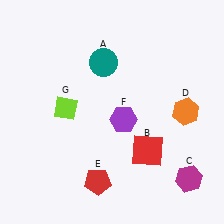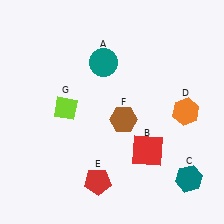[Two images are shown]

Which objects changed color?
C changed from magenta to teal. F changed from purple to brown.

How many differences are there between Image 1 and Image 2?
There are 2 differences between the two images.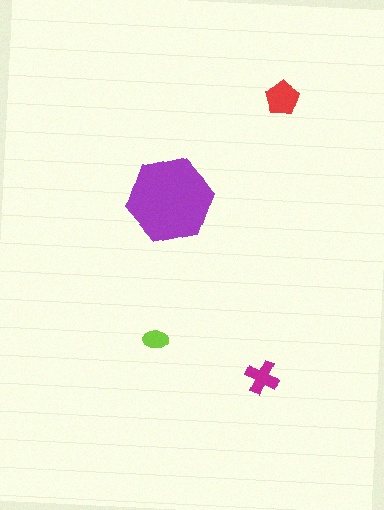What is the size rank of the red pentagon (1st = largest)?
2nd.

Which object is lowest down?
The magenta cross is bottommost.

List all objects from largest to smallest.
The purple hexagon, the red pentagon, the magenta cross, the lime ellipse.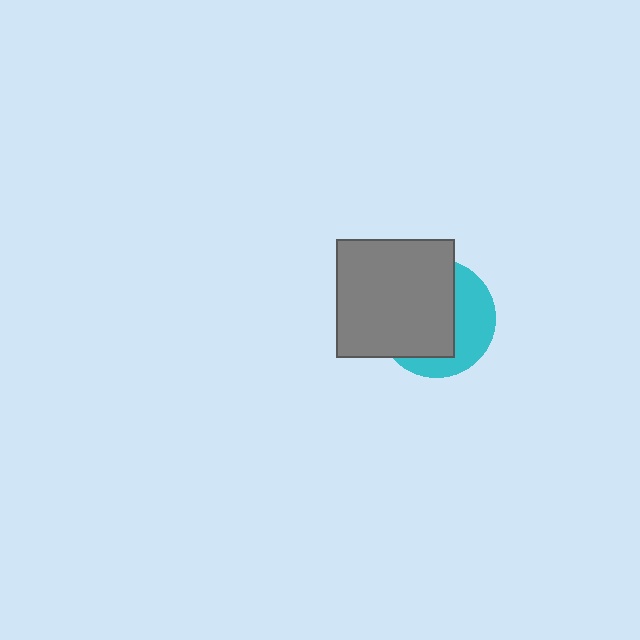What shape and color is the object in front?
The object in front is a gray square.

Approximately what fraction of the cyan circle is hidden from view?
Roughly 61% of the cyan circle is hidden behind the gray square.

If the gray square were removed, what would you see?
You would see the complete cyan circle.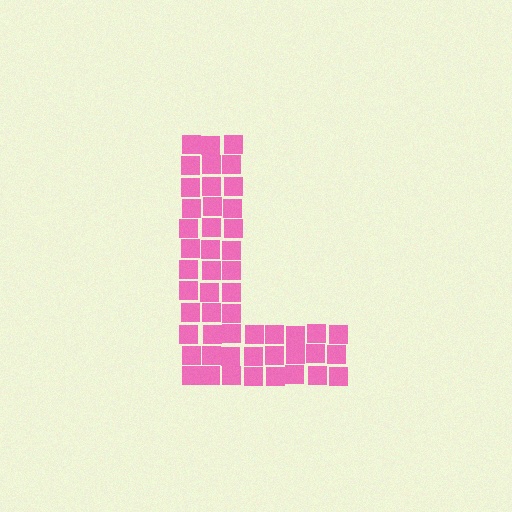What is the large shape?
The large shape is the letter L.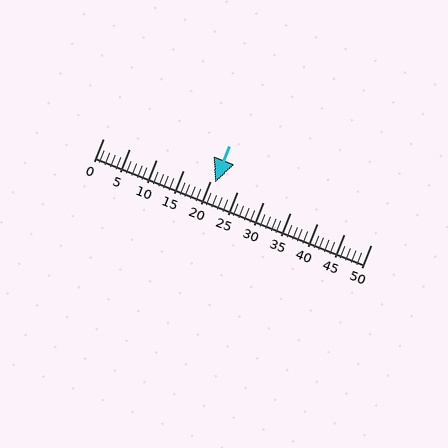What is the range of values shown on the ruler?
The ruler shows values from 0 to 50.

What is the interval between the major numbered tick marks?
The major tick marks are spaced 5 units apart.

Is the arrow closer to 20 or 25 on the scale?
The arrow is closer to 20.